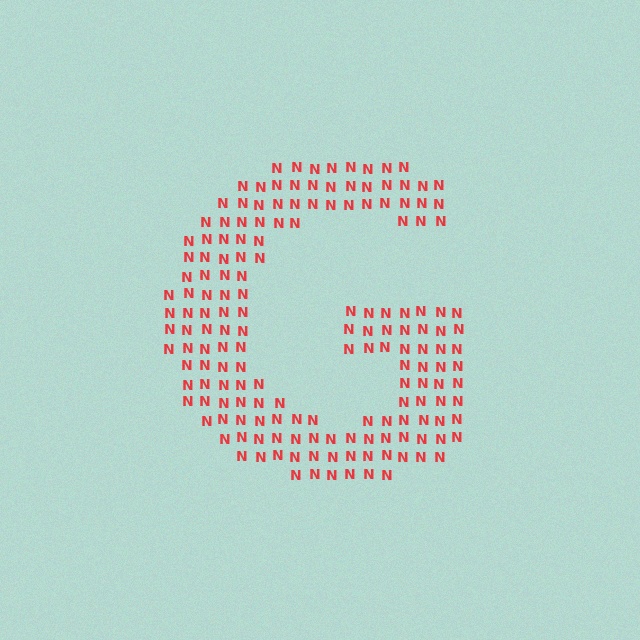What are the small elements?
The small elements are letter N's.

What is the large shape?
The large shape is the letter G.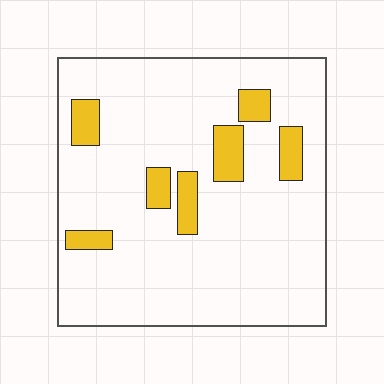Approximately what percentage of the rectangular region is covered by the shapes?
Approximately 10%.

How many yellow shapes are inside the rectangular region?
7.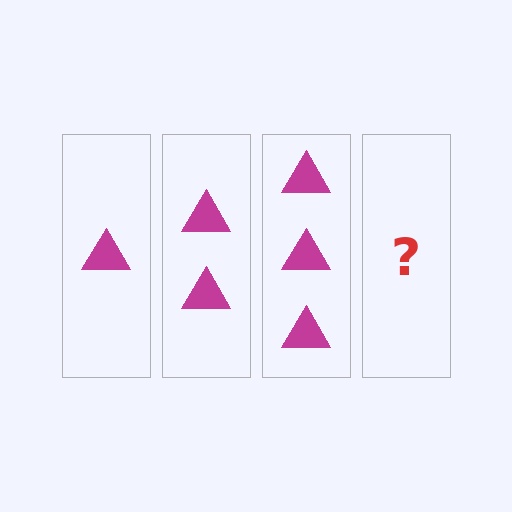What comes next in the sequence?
The next element should be 4 triangles.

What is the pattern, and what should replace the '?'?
The pattern is that each step adds one more triangle. The '?' should be 4 triangles.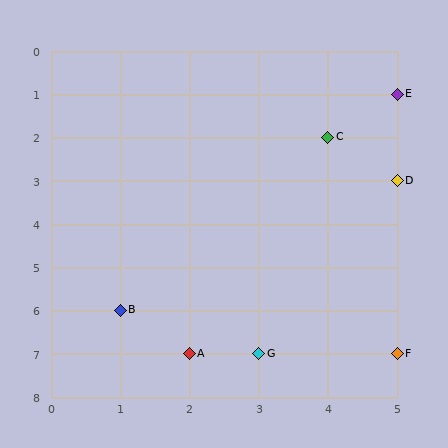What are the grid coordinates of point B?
Point B is at grid coordinates (1, 6).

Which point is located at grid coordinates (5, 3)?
Point D is at (5, 3).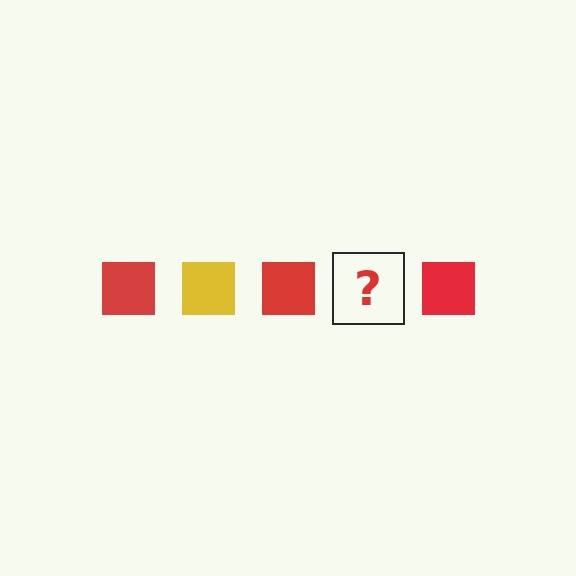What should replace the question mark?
The question mark should be replaced with a yellow square.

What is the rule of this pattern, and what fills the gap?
The rule is that the pattern cycles through red, yellow squares. The gap should be filled with a yellow square.